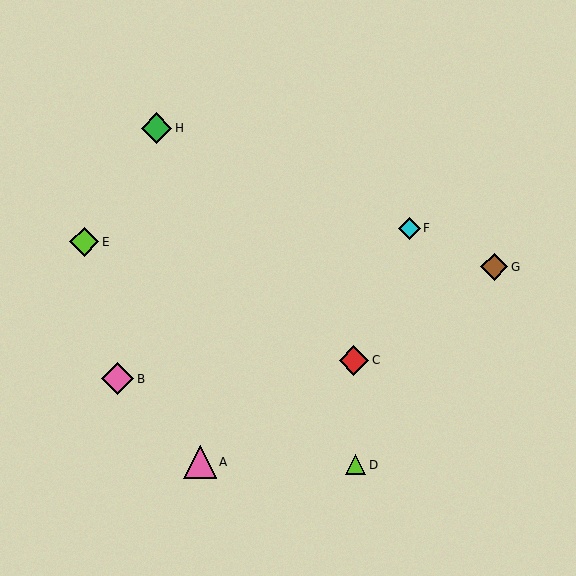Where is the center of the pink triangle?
The center of the pink triangle is at (200, 462).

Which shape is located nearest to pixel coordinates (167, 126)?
The green diamond (labeled H) at (156, 128) is nearest to that location.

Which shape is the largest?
The pink diamond (labeled B) is the largest.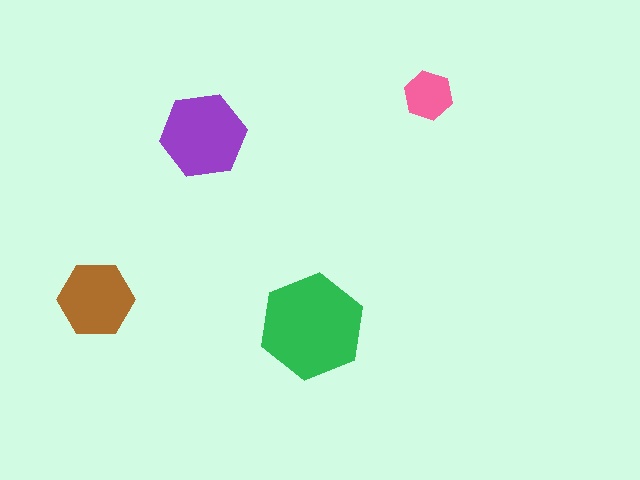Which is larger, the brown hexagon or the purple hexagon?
The purple one.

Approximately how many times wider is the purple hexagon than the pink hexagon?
About 1.5 times wider.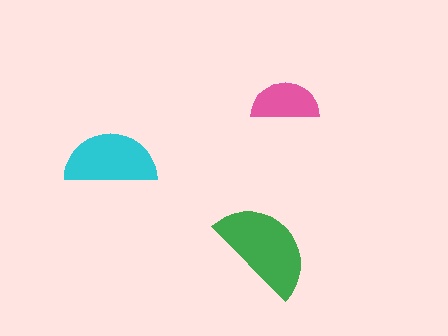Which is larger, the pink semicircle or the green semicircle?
The green one.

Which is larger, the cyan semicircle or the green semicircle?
The green one.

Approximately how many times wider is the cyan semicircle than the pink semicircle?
About 1.5 times wider.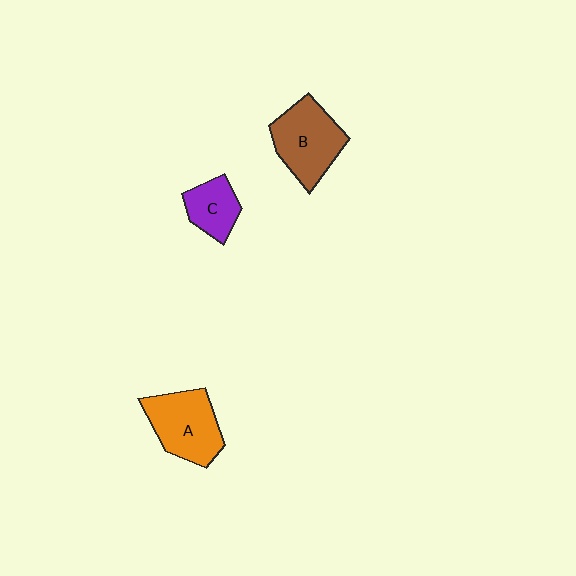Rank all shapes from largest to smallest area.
From largest to smallest: B (brown), A (orange), C (purple).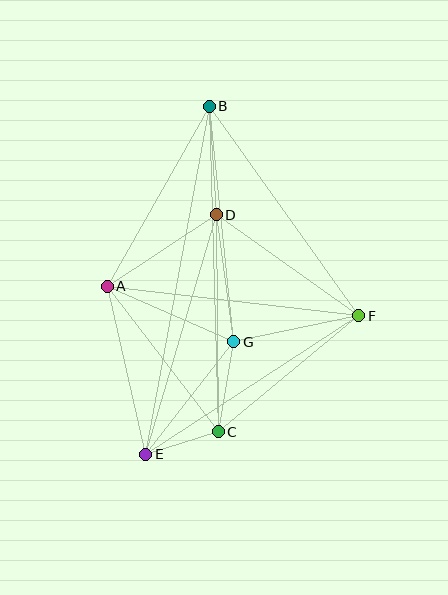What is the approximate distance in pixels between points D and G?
The distance between D and G is approximately 128 pixels.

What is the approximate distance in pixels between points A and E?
The distance between A and E is approximately 172 pixels.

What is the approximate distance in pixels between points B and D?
The distance between B and D is approximately 108 pixels.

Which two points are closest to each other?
Points C and E are closest to each other.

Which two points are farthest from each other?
Points B and E are farthest from each other.